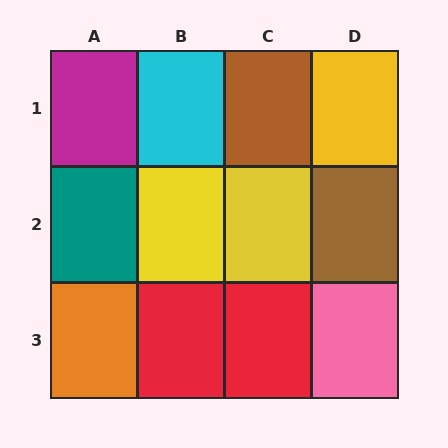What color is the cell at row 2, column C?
Yellow.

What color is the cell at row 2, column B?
Yellow.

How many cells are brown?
2 cells are brown.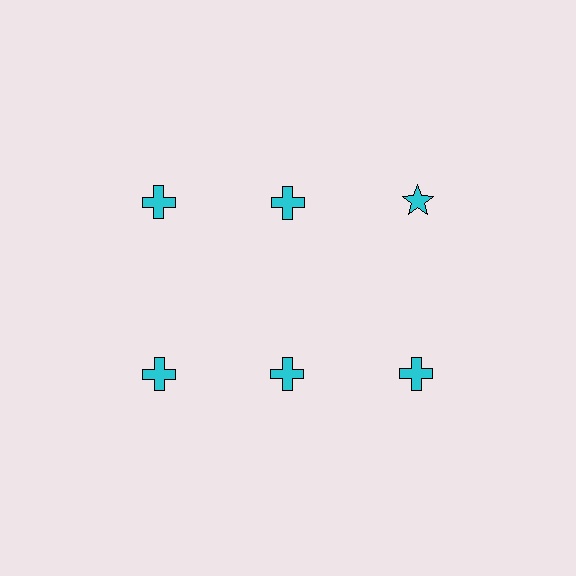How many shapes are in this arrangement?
There are 6 shapes arranged in a grid pattern.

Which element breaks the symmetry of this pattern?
The cyan star in the top row, center column breaks the symmetry. All other shapes are cyan crosses.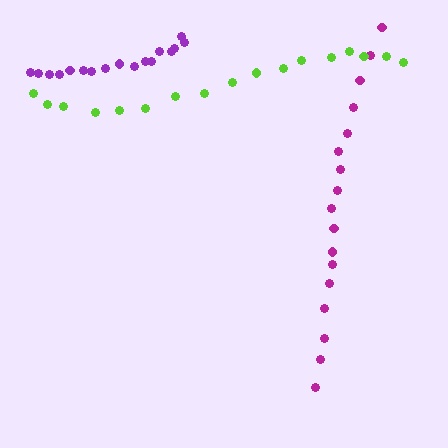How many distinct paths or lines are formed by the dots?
There are 3 distinct paths.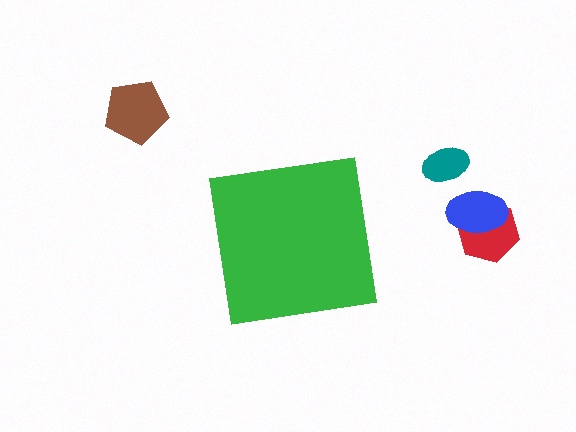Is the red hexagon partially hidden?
No, the red hexagon is fully visible.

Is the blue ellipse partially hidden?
No, the blue ellipse is fully visible.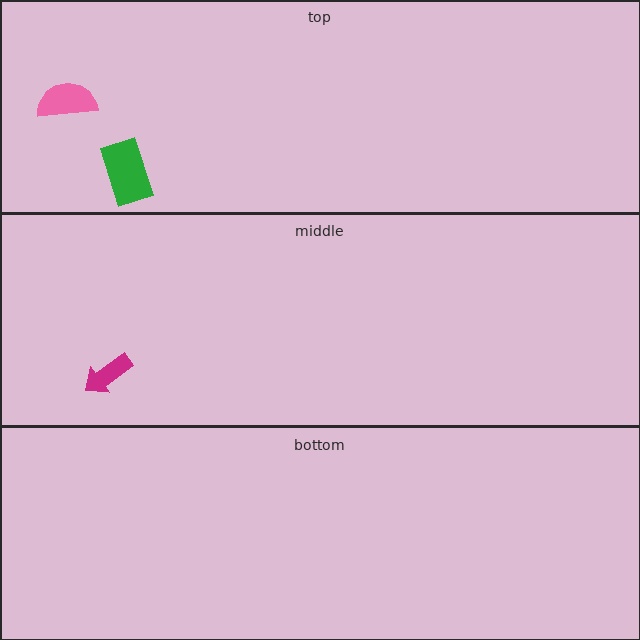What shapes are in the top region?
The pink semicircle, the green rectangle.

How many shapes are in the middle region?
1.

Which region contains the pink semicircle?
The top region.